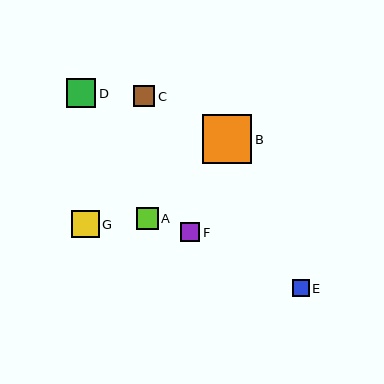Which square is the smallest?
Square E is the smallest with a size of approximately 17 pixels.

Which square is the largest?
Square B is the largest with a size of approximately 49 pixels.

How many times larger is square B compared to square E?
Square B is approximately 2.9 times the size of square E.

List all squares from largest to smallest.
From largest to smallest: B, D, G, A, C, F, E.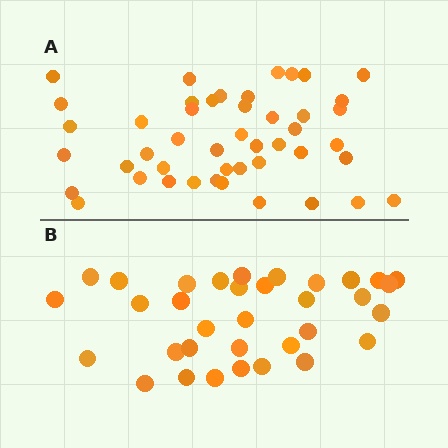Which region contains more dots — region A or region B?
Region A (the top region) has more dots.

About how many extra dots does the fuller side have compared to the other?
Region A has roughly 12 or so more dots than region B.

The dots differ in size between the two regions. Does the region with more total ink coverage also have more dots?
No. Region B has more total ink coverage because its dots are larger, but region A actually contains more individual dots. Total area can be misleading — the number of items is what matters here.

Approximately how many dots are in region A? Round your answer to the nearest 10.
About 50 dots. (The exact count is 46, which rounds to 50.)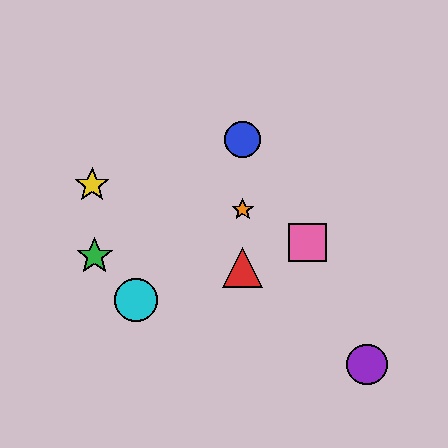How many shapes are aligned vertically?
3 shapes (the red triangle, the blue circle, the orange star) are aligned vertically.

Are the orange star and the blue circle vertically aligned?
Yes, both are at x≈243.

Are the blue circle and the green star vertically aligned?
No, the blue circle is at x≈243 and the green star is at x≈95.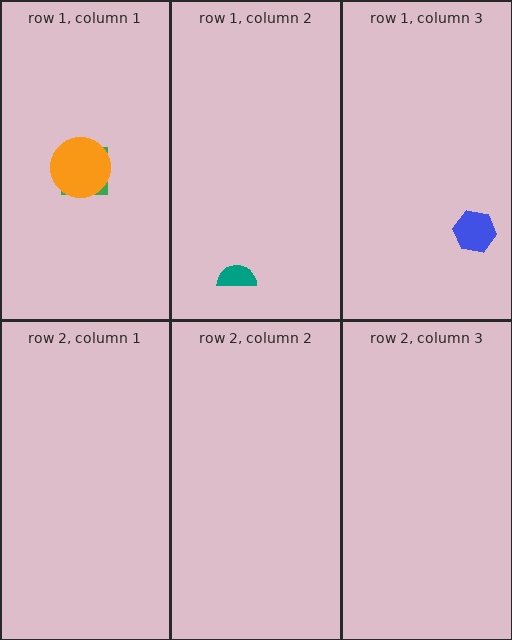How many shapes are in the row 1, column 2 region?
1.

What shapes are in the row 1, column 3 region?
The blue hexagon.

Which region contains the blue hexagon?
The row 1, column 3 region.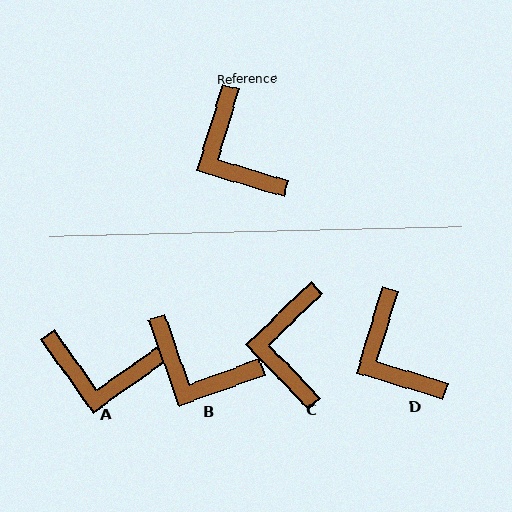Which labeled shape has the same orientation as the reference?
D.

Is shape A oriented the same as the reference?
No, it is off by about 52 degrees.